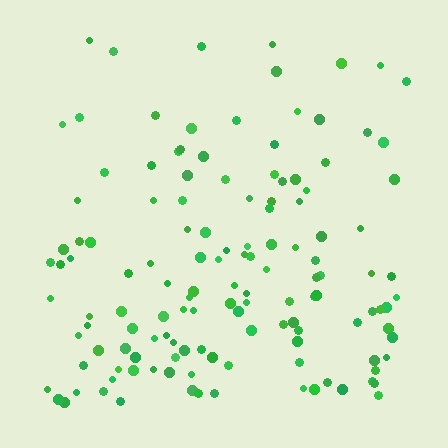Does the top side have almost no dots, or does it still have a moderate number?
Still a moderate number, just noticeably fewer than the bottom.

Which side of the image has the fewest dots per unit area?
The top.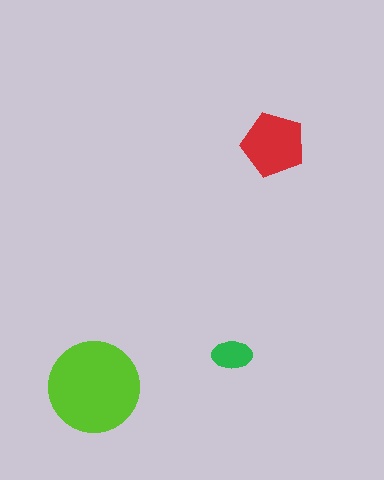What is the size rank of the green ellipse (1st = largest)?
3rd.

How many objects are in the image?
There are 3 objects in the image.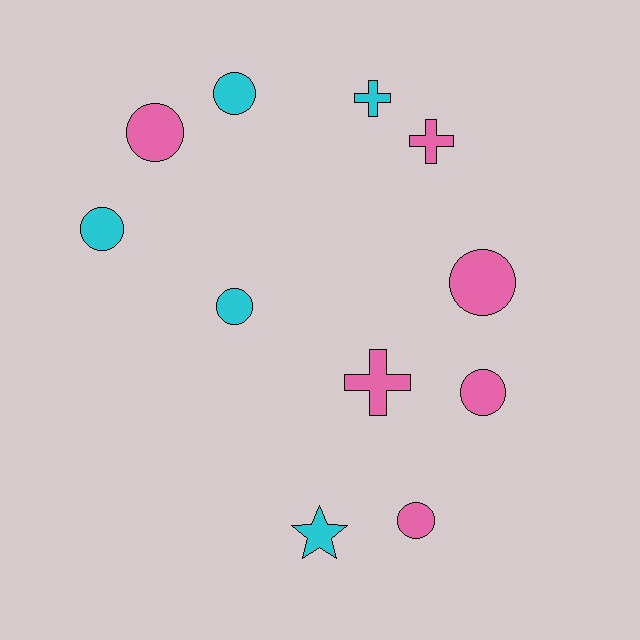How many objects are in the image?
There are 11 objects.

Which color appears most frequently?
Pink, with 6 objects.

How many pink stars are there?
There are no pink stars.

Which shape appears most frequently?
Circle, with 7 objects.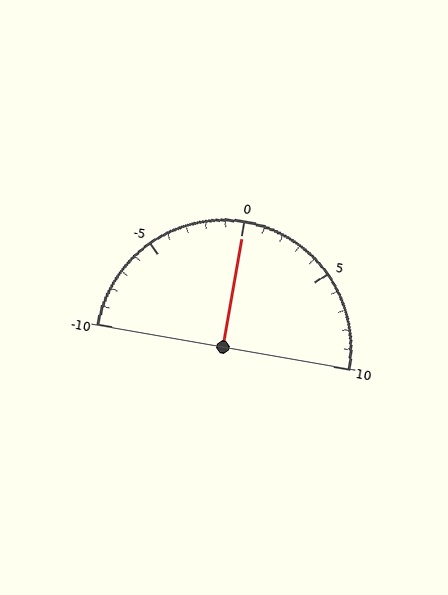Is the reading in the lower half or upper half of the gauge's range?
The reading is in the upper half of the range (-10 to 10).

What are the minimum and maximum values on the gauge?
The gauge ranges from -10 to 10.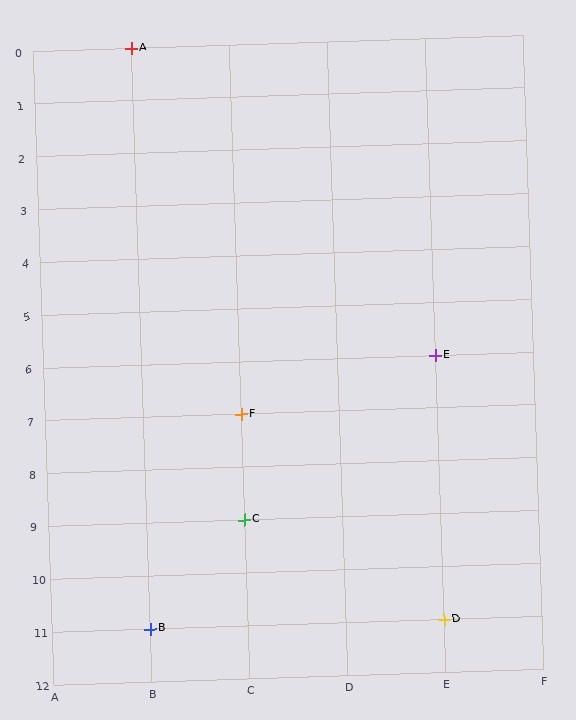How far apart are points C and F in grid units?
Points C and F are 2 rows apart.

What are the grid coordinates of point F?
Point F is at grid coordinates (C, 7).